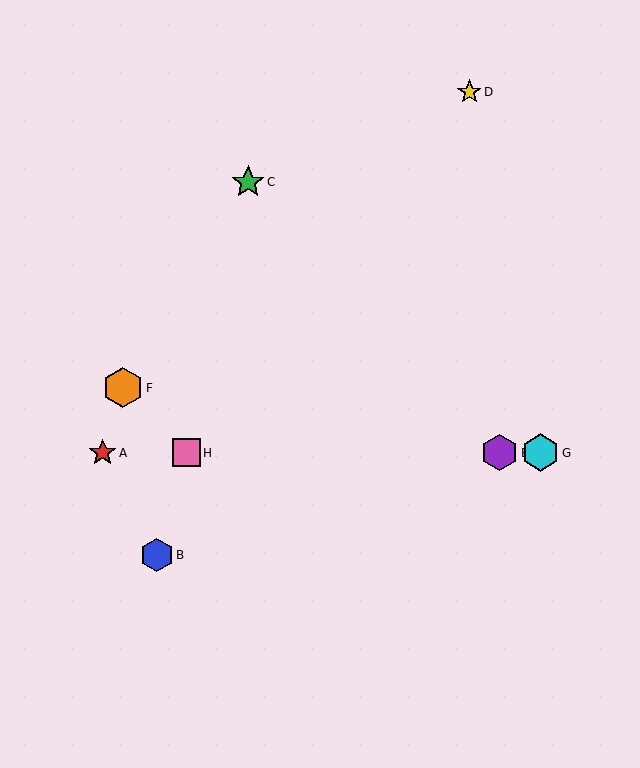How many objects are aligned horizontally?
4 objects (A, E, G, H) are aligned horizontally.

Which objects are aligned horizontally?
Objects A, E, G, H are aligned horizontally.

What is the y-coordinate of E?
Object E is at y≈453.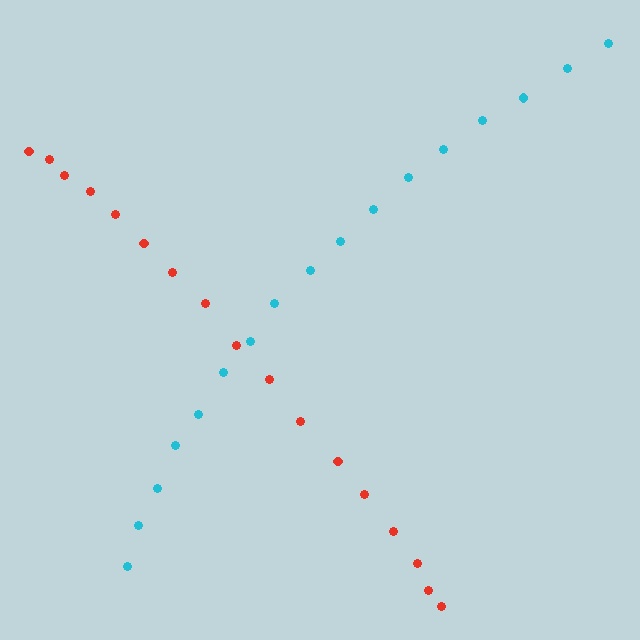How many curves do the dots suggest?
There are 2 distinct paths.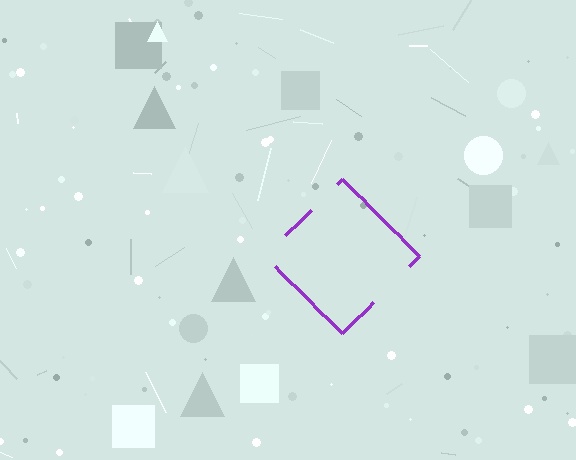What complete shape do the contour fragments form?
The contour fragments form a diamond.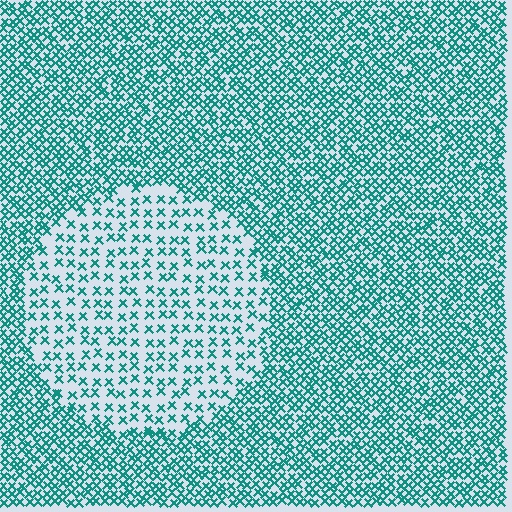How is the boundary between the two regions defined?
The boundary is defined by a change in element density (approximately 2.3x ratio). All elements are the same color, size, and shape.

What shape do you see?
I see a circle.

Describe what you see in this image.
The image contains small teal elements arranged at two different densities. A circle-shaped region is visible where the elements are less densely packed than the surrounding area.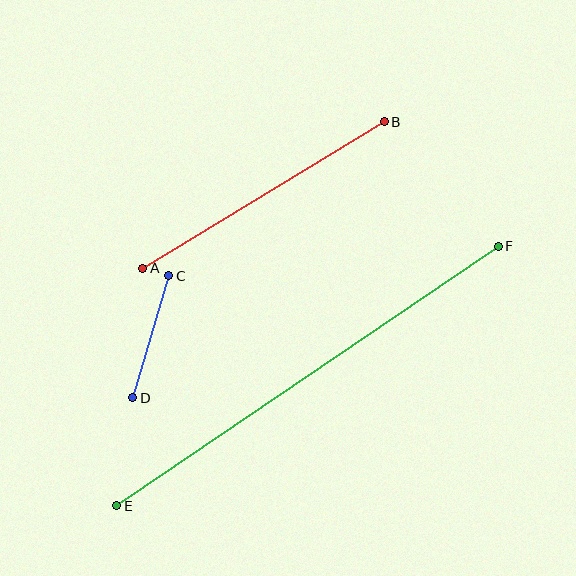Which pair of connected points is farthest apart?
Points E and F are farthest apart.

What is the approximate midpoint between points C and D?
The midpoint is at approximately (151, 337) pixels.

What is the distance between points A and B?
The distance is approximately 282 pixels.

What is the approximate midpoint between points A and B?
The midpoint is at approximately (263, 195) pixels.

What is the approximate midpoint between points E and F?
The midpoint is at approximately (307, 376) pixels.